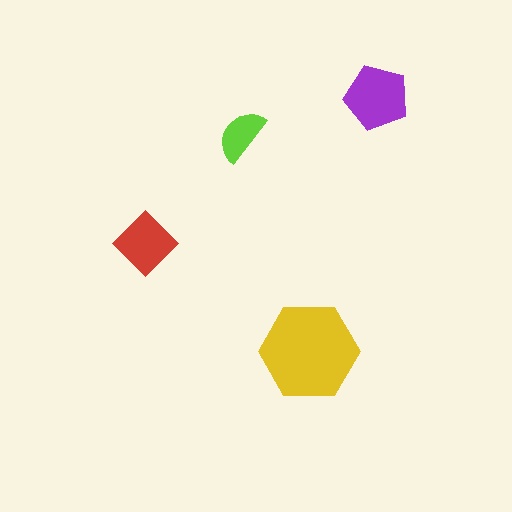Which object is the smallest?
The lime semicircle.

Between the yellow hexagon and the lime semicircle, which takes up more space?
The yellow hexagon.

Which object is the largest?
The yellow hexagon.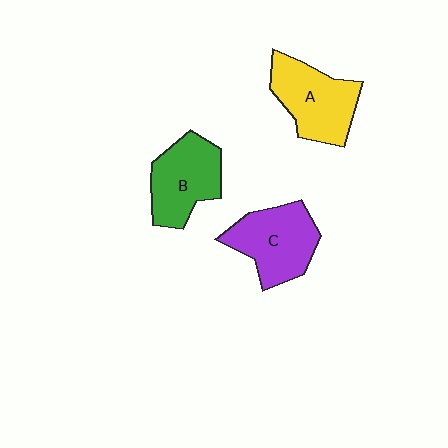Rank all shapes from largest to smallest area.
From largest to smallest: A (yellow), C (purple), B (green).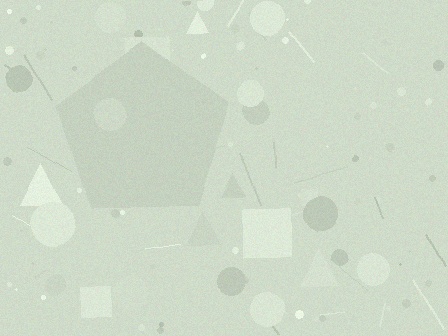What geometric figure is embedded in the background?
A pentagon is embedded in the background.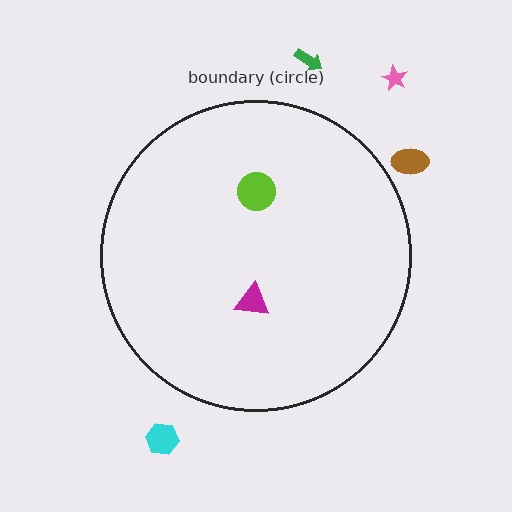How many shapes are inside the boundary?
2 inside, 4 outside.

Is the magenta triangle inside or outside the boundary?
Inside.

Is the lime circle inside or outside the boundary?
Inside.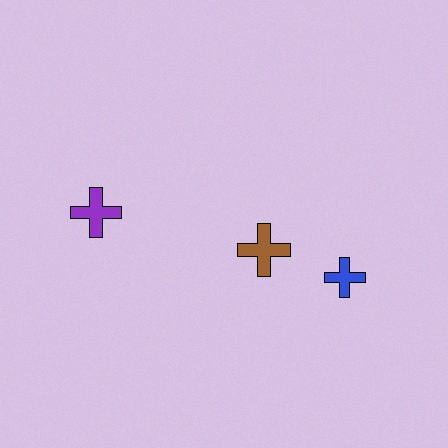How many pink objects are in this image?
There are no pink objects.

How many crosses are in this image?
There are 3 crosses.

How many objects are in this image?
There are 3 objects.